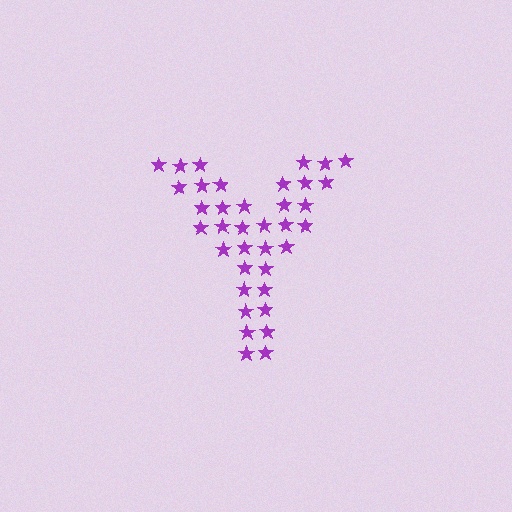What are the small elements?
The small elements are stars.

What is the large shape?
The large shape is the letter Y.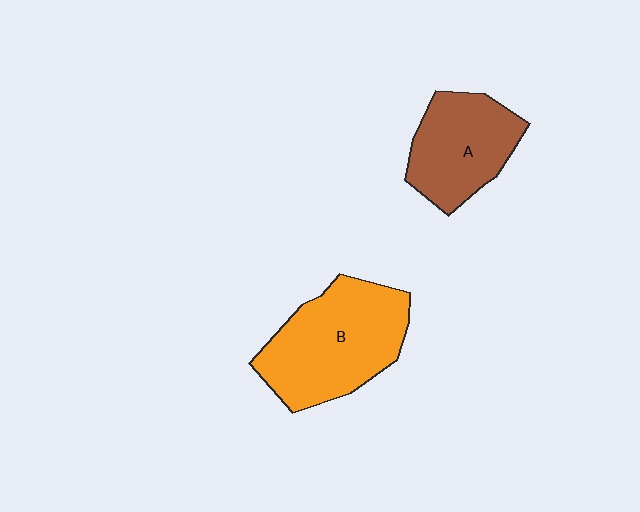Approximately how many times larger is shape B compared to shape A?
Approximately 1.4 times.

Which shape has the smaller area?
Shape A (brown).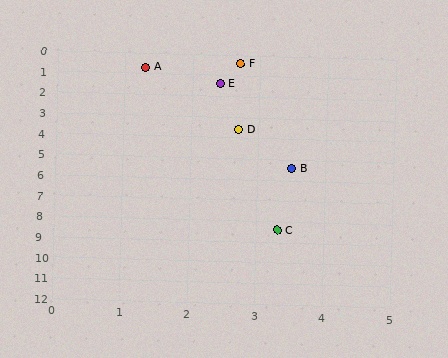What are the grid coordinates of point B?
Point B is at approximately (3.5, 5.4).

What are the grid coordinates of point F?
Point F is at approximately (2.7, 0.4).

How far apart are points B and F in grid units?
Points B and F are about 5.1 grid units apart.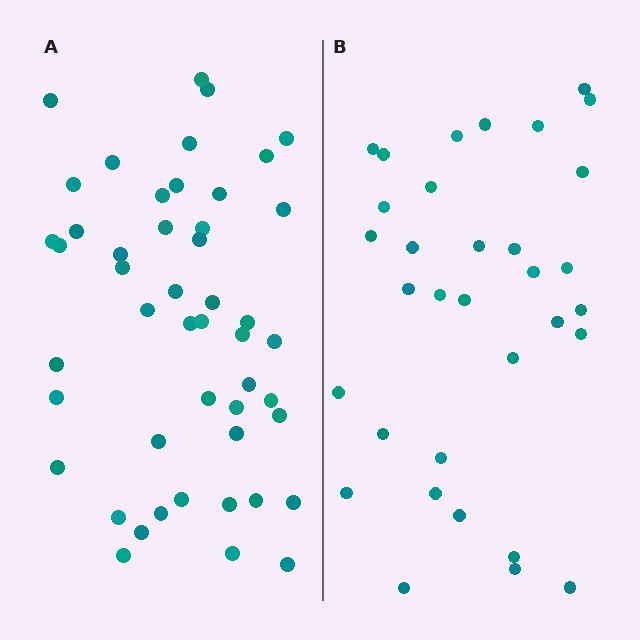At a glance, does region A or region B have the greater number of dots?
Region A (the left region) has more dots.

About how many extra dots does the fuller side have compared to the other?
Region A has approximately 15 more dots than region B.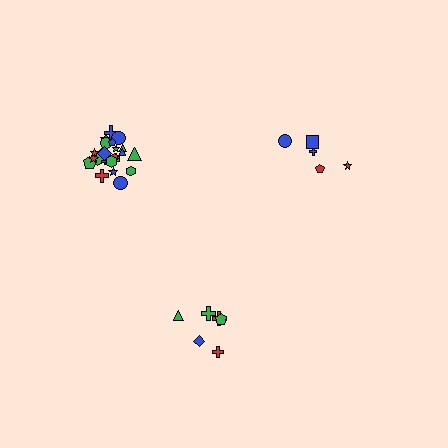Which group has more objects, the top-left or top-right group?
The top-left group.